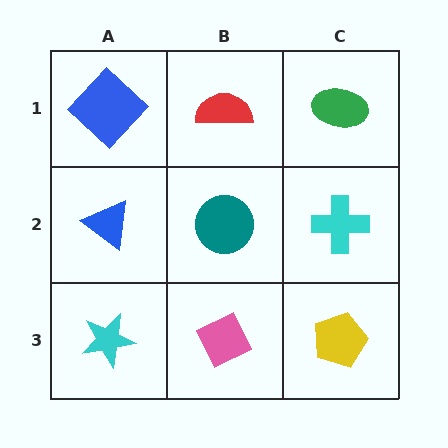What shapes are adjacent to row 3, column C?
A cyan cross (row 2, column C), a pink diamond (row 3, column B).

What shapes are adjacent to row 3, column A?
A blue triangle (row 2, column A), a pink diamond (row 3, column B).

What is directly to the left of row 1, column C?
A red semicircle.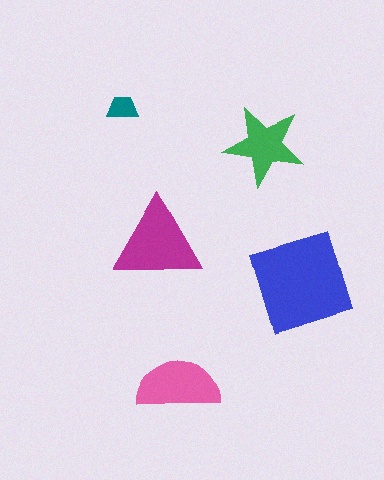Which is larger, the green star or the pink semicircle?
The pink semicircle.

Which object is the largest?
The blue square.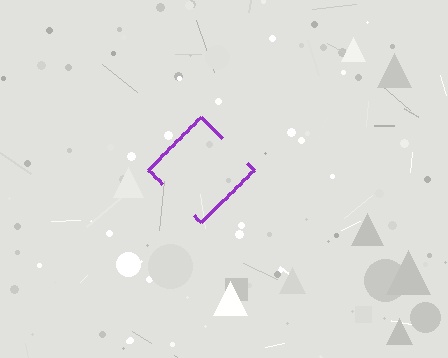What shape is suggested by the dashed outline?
The dashed outline suggests a diamond.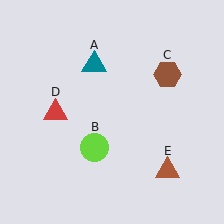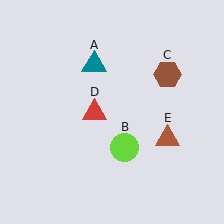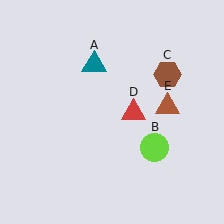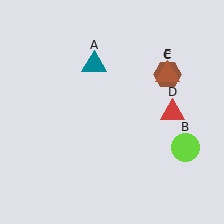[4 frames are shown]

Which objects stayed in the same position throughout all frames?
Teal triangle (object A) and brown hexagon (object C) remained stationary.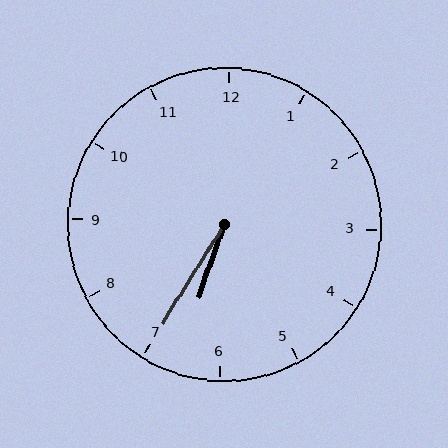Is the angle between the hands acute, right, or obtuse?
It is acute.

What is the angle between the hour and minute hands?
Approximately 12 degrees.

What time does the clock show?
6:35.